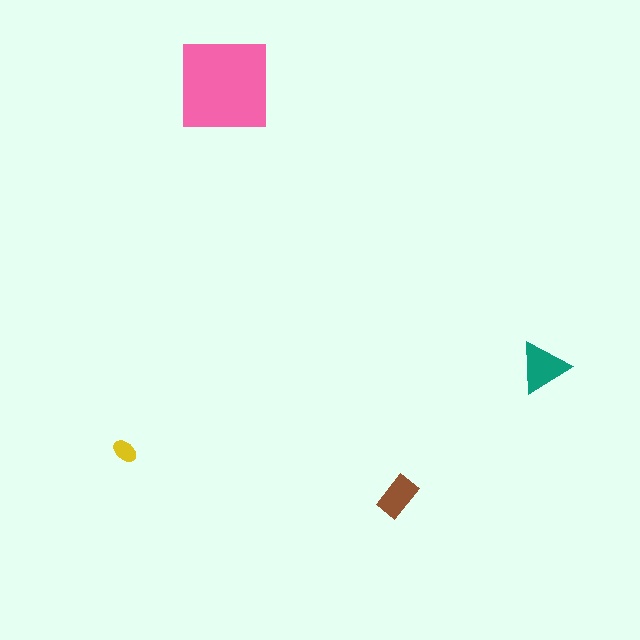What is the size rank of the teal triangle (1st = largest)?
2nd.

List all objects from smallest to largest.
The yellow ellipse, the brown rectangle, the teal triangle, the pink square.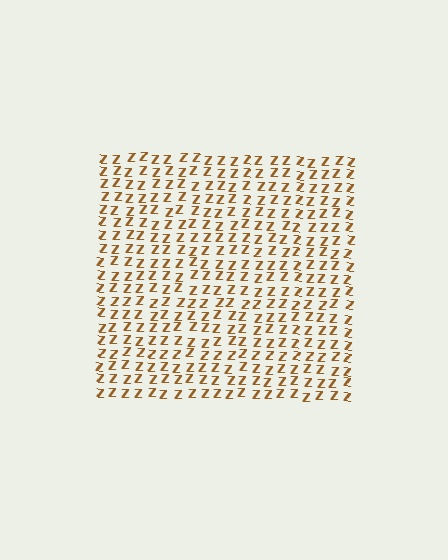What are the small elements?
The small elements are letter Z's.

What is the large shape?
The large shape is a square.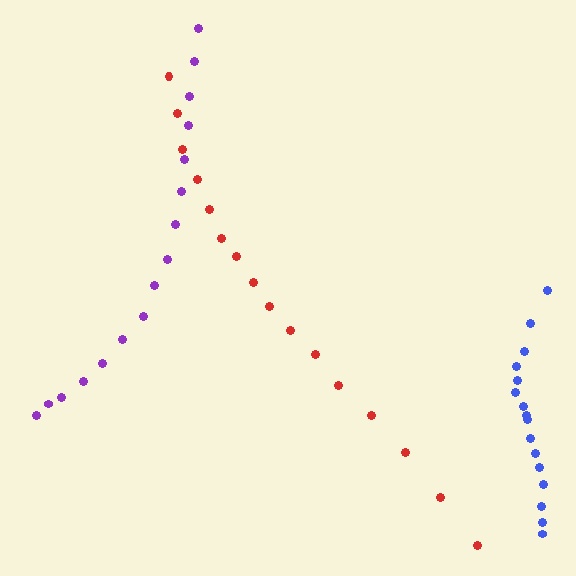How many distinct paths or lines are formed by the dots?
There are 3 distinct paths.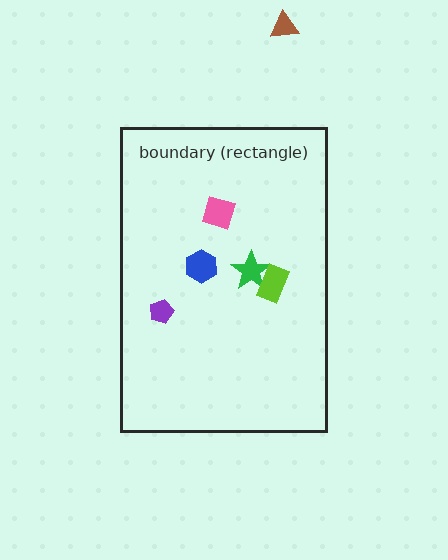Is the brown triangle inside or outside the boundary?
Outside.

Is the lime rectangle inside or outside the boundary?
Inside.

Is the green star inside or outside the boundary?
Inside.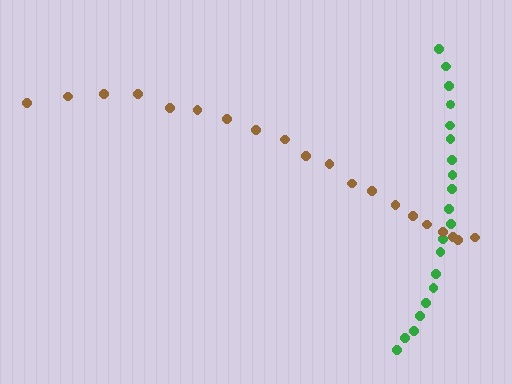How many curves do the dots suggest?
There are 2 distinct paths.